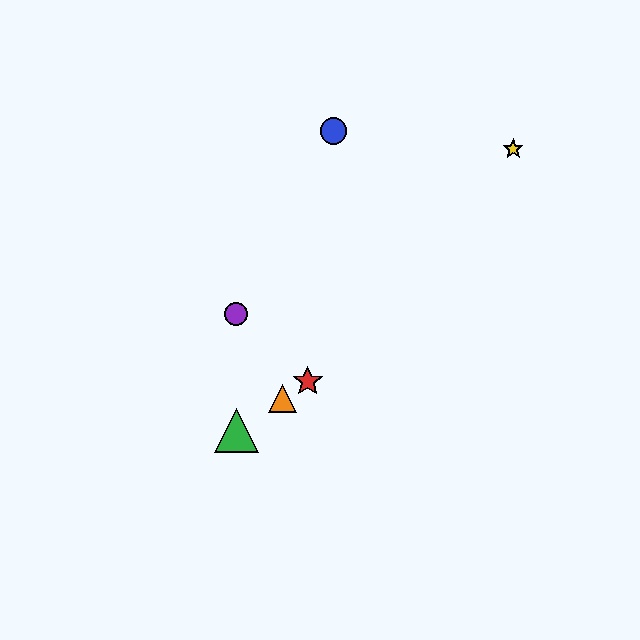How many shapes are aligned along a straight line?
3 shapes (the red star, the green triangle, the orange triangle) are aligned along a straight line.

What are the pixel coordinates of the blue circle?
The blue circle is at (333, 131).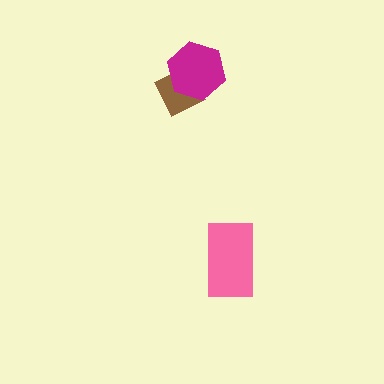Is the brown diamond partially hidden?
Yes, it is partially covered by another shape.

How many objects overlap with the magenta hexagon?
1 object overlaps with the magenta hexagon.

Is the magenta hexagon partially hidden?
No, no other shape covers it.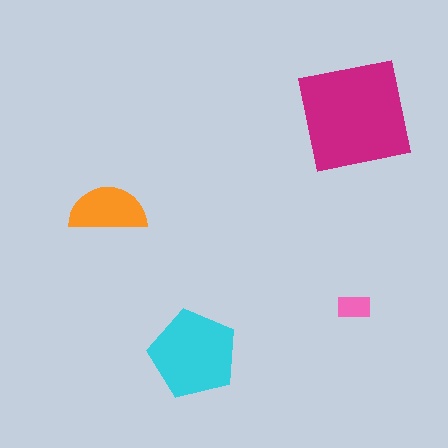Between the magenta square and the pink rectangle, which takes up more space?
The magenta square.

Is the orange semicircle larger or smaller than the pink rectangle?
Larger.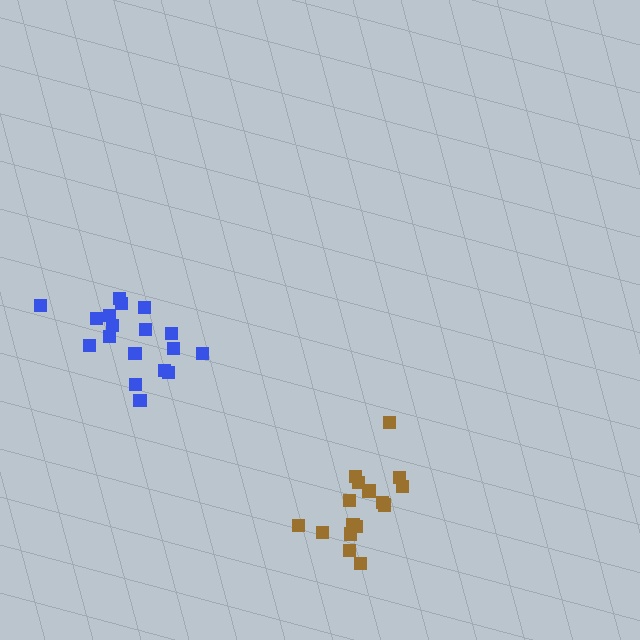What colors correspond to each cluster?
The clusters are colored: brown, blue.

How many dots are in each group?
Group 1: 16 dots, Group 2: 18 dots (34 total).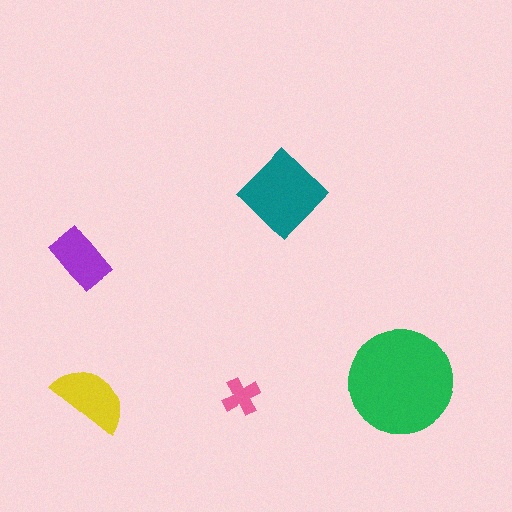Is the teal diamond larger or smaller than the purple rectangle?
Larger.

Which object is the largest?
The green circle.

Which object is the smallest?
The pink cross.